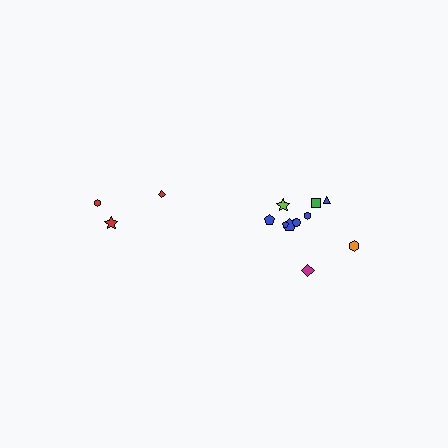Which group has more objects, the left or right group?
The right group.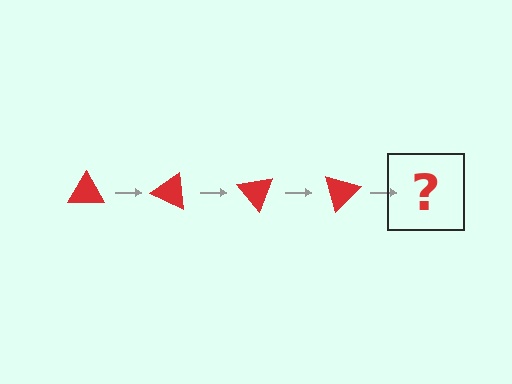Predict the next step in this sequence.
The next step is a red triangle rotated 100 degrees.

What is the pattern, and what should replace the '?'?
The pattern is that the triangle rotates 25 degrees each step. The '?' should be a red triangle rotated 100 degrees.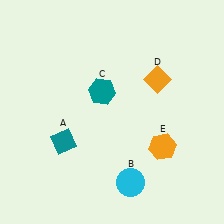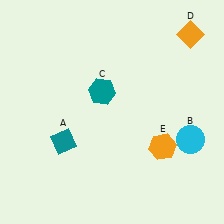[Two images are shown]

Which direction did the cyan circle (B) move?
The cyan circle (B) moved right.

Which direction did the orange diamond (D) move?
The orange diamond (D) moved up.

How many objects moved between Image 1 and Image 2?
2 objects moved between the two images.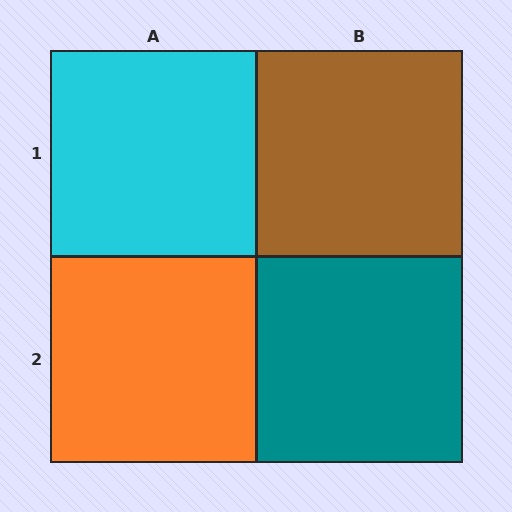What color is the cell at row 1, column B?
Brown.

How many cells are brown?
1 cell is brown.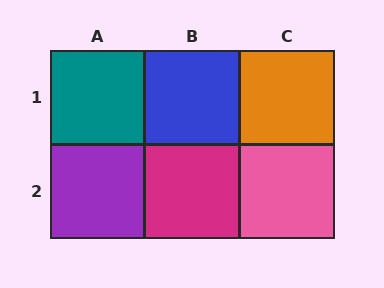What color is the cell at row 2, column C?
Pink.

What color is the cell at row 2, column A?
Purple.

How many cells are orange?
1 cell is orange.